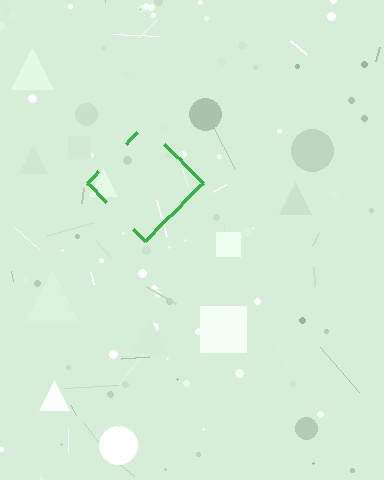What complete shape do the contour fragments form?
The contour fragments form a diamond.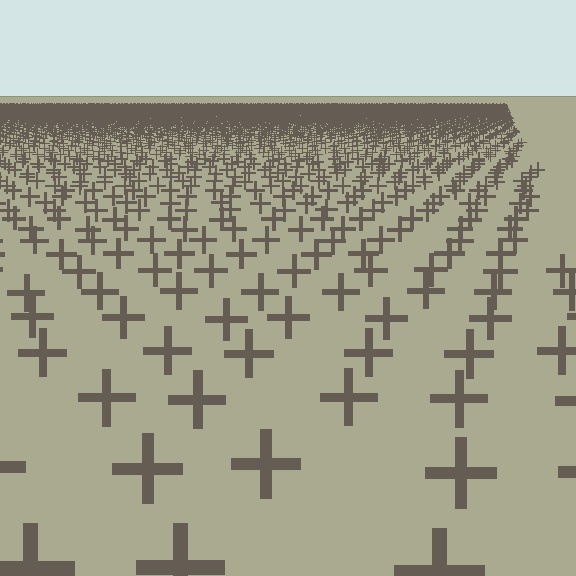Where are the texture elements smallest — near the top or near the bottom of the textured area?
Near the top.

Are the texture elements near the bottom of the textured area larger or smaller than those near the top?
Larger. Near the bottom, elements are closer to the viewer and appear at a bigger on-screen size.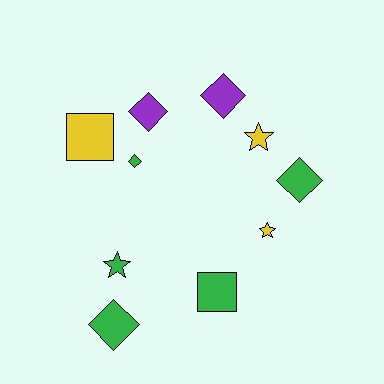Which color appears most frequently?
Green, with 5 objects.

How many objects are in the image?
There are 10 objects.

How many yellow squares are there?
There is 1 yellow square.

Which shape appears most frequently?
Diamond, with 5 objects.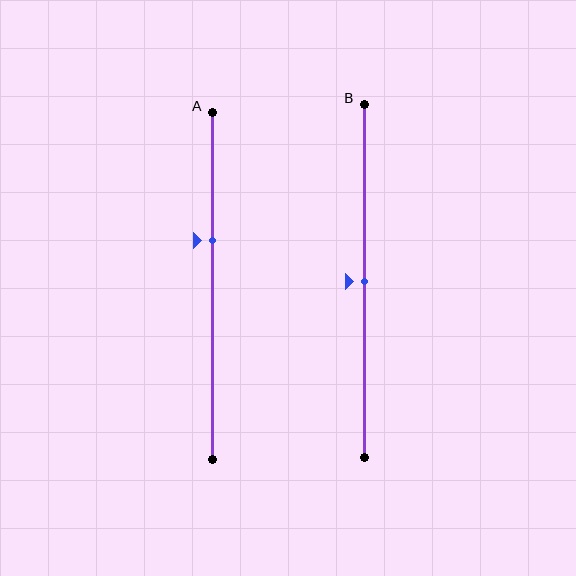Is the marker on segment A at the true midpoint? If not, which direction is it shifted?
No, the marker on segment A is shifted upward by about 13% of the segment length.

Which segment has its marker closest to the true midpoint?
Segment B has its marker closest to the true midpoint.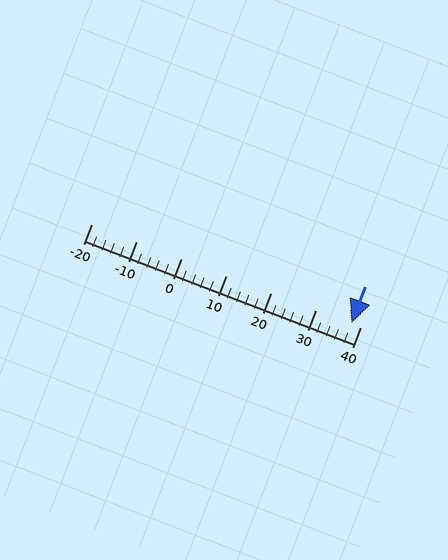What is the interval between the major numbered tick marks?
The major tick marks are spaced 10 units apart.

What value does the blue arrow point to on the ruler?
The blue arrow points to approximately 38.